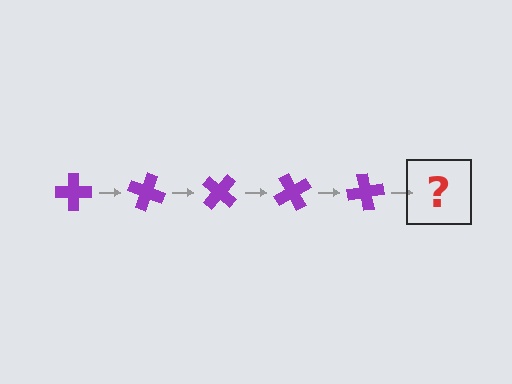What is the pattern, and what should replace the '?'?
The pattern is that the cross rotates 20 degrees each step. The '?' should be a purple cross rotated 100 degrees.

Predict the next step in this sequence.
The next step is a purple cross rotated 100 degrees.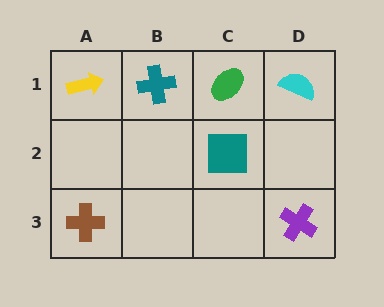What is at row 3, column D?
A purple cross.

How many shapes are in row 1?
4 shapes.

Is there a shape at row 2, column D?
No, that cell is empty.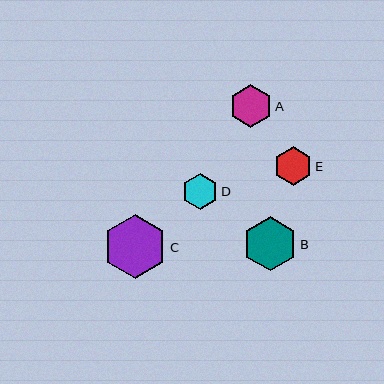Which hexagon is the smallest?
Hexagon D is the smallest with a size of approximately 36 pixels.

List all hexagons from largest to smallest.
From largest to smallest: C, B, A, E, D.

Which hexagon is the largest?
Hexagon C is the largest with a size of approximately 64 pixels.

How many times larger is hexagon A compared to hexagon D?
Hexagon A is approximately 1.2 times the size of hexagon D.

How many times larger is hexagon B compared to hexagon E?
Hexagon B is approximately 1.4 times the size of hexagon E.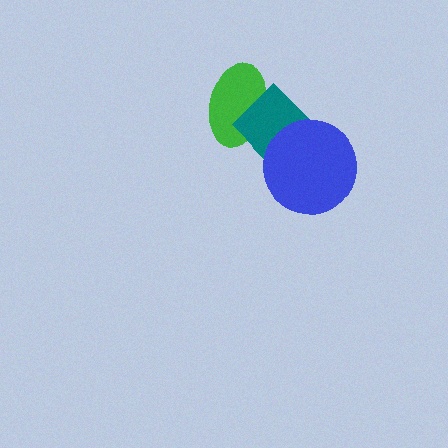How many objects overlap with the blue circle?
1 object overlaps with the blue circle.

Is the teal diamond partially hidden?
Yes, it is partially covered by another shape.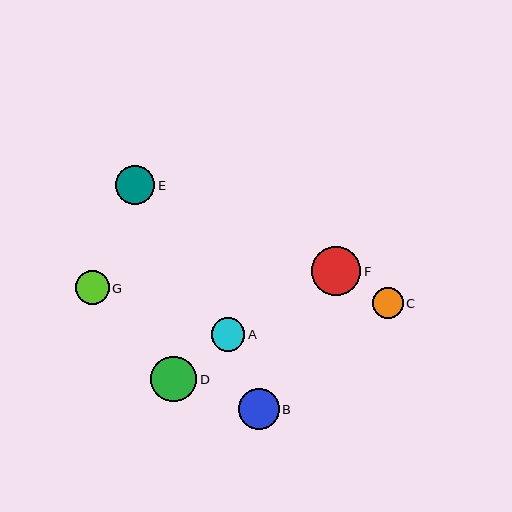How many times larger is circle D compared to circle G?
Circle D is approximately 1.3 times the size of circle G.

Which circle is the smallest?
Circle C is the smallest with a size of approximately 31 pixels.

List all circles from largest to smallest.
From largest to smallest: F, D, B, E, G, A, C.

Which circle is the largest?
Circle F is the largest with a size of approximately 49 pixels.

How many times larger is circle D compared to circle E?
Circle D is approximately 1.2 times the size of circle E.